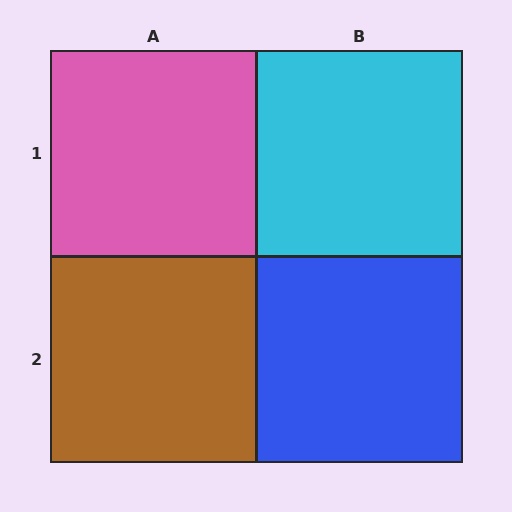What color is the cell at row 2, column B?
Blue.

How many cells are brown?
1 cell is brown.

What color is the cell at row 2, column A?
Brown.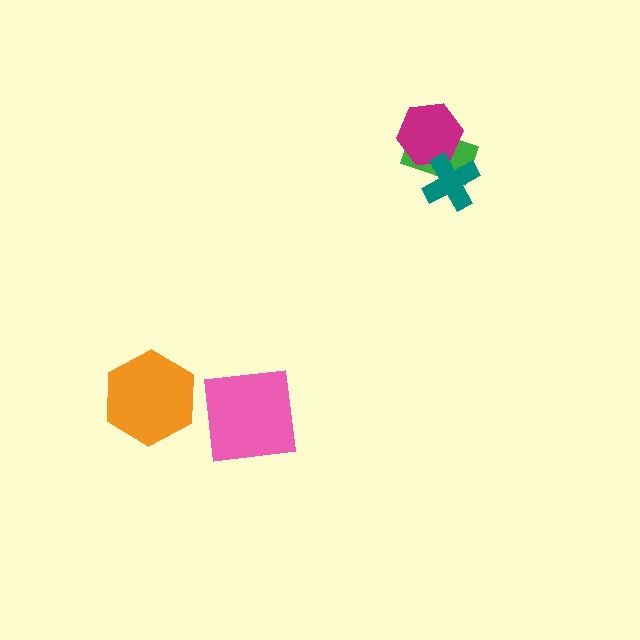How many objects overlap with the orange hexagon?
0 objects overlap with the orange hexagon.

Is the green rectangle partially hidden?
Yes, it is partially covered by another shape.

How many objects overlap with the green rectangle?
2 objects overlap with the green rectangle.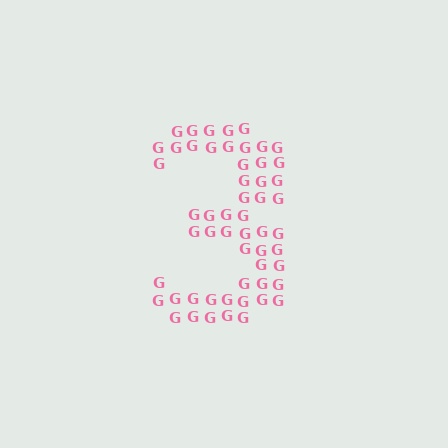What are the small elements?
The small elements are letter G's.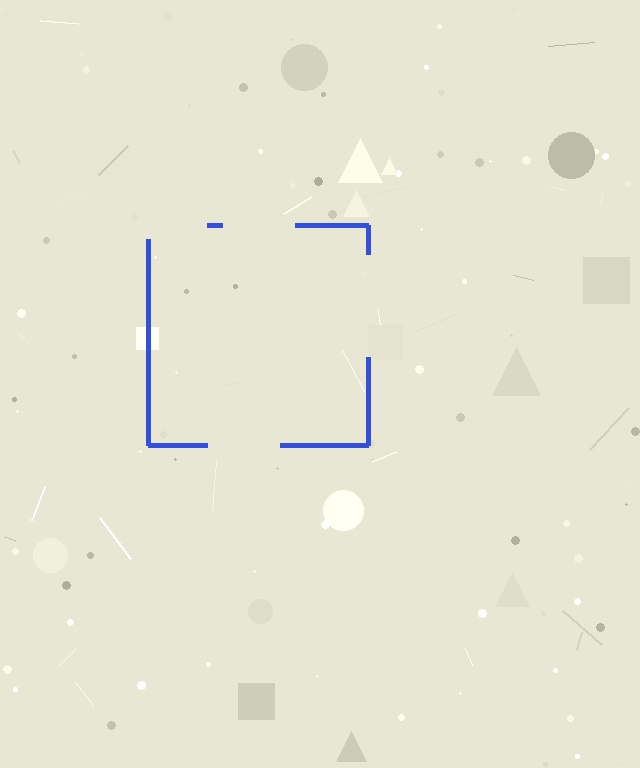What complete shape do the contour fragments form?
The contour fragments form a square.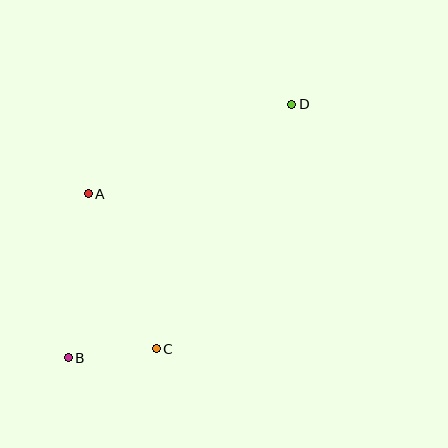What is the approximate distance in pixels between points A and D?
The distance between A and D is approximately 222 pixels.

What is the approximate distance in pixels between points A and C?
The distance between A and C is approximately 169 pixels.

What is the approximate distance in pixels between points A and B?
The distance between A and B is approximately 165 pixels.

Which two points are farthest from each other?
Points B and D are farthest from each other.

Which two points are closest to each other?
Points B and C are closest to each other.